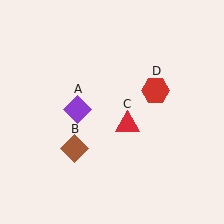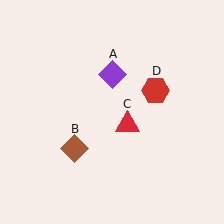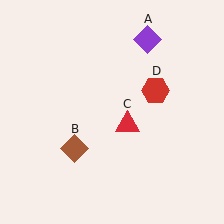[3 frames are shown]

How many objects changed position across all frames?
1 object changed position: purple diamond (object A).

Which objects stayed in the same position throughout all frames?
Brown diamond (object B) and red triangle (object C) and red hexagon (object D) remained stationary.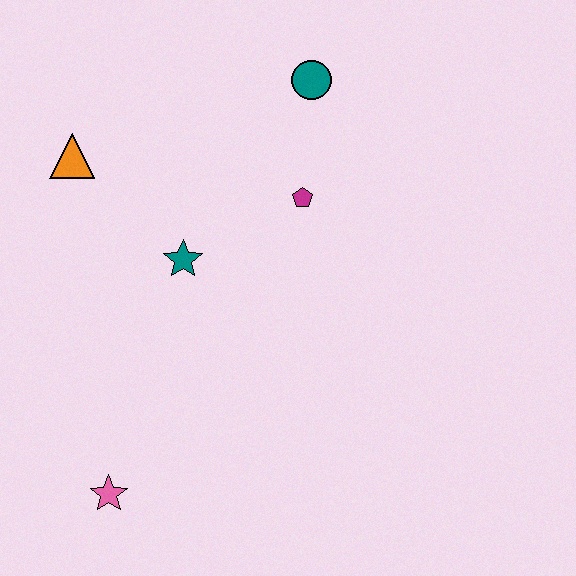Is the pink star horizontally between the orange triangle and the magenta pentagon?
Yes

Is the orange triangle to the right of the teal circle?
No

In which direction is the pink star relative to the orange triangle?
The pink star is below the orange triangle.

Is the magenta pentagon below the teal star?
No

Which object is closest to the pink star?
The teal star is closest to the pink star.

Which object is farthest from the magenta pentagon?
The pink star is farthest from the magenta pentagon.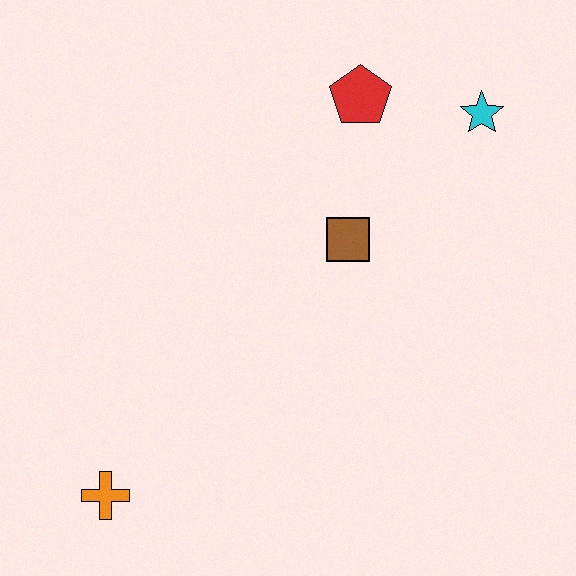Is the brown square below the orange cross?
No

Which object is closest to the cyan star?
The red pentagon is closest to the cyan star.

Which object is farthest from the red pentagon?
The orange cross is farthest from the red pentagon.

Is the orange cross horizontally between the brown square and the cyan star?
No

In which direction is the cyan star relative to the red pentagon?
The cyan star is to the right of the red pentagon.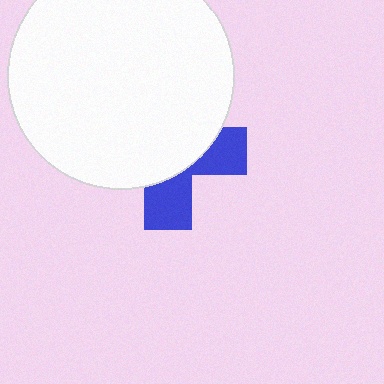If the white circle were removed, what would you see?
You would see the complete blue cross.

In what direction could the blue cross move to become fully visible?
The blue cross could move down. That would shift it out from behind the white circle entirely.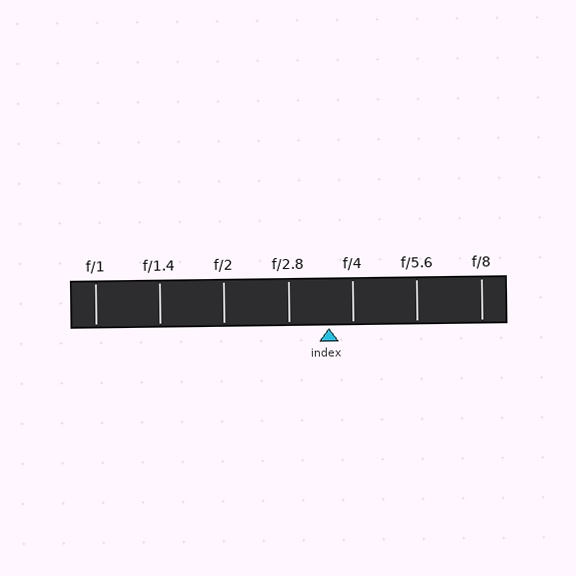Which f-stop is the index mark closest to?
The index mark is closest to f/4.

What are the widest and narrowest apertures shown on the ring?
The widest aperture shown is f/1 and the narrowest is f/8.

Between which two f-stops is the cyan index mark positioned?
The index mark is between f/2.8 and f/4.